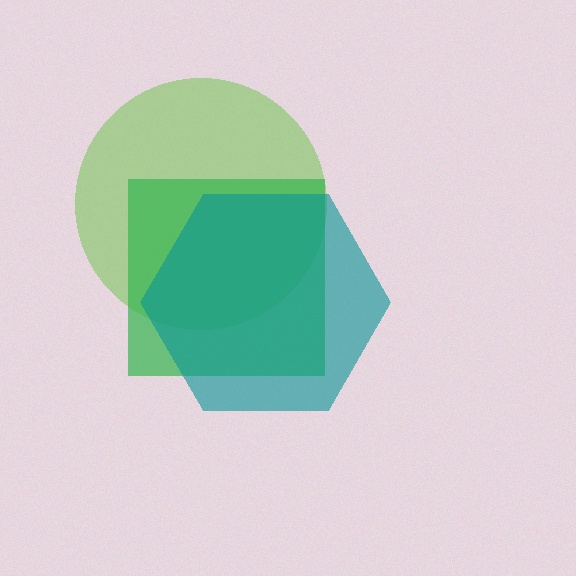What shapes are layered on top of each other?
The layered shapes are: a lime circle, a green square, a teal hexagon.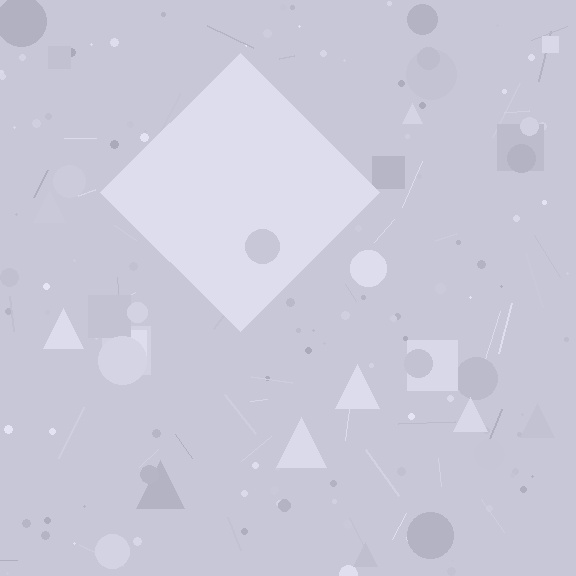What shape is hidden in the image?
A diamond is hidden in the image.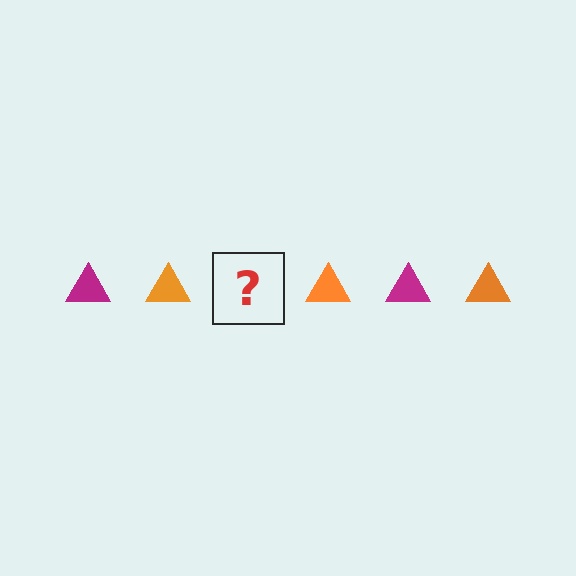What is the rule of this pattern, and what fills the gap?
The rule is that the pattern cycles through magenta, orange triangles. The gap should be filled with a magenta triangle.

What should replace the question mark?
The question mark should be replaced with a magenta triangle.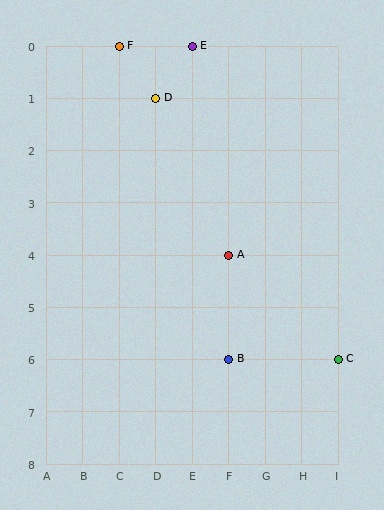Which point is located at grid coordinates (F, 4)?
Point A is at (F, 4).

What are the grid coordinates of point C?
Point C is at grid coordinates (I, 6).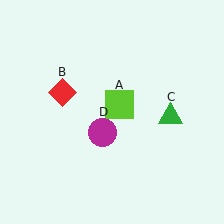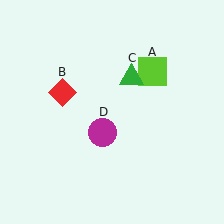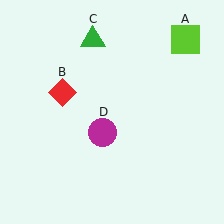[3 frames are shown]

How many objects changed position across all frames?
2 objects changed position: lime square (object A), green triangle (object C).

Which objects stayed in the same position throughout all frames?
Red diamond (object B) and magenta circle (object D) remained stationary.